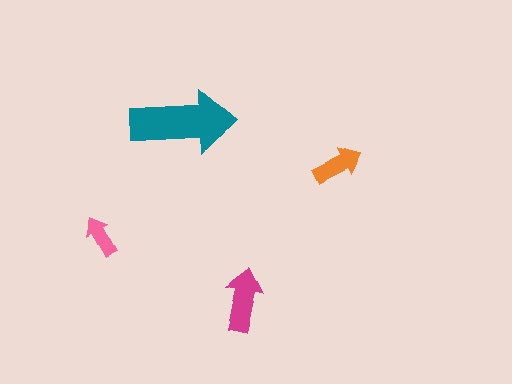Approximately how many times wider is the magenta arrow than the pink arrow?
About 1.5 times wider.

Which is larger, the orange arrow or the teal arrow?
The teal one.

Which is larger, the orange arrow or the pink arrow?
The orange one.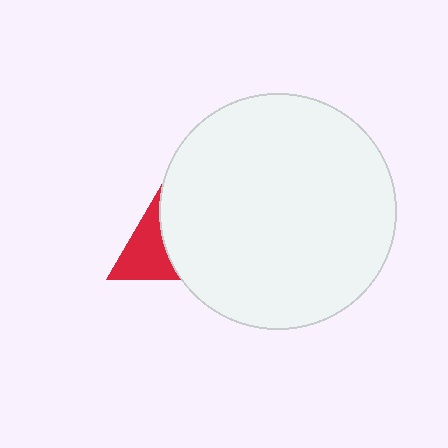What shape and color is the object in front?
The object in front is a white circle.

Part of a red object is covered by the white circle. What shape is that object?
It is a triangle.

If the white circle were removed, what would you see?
You would see the complete red triangle.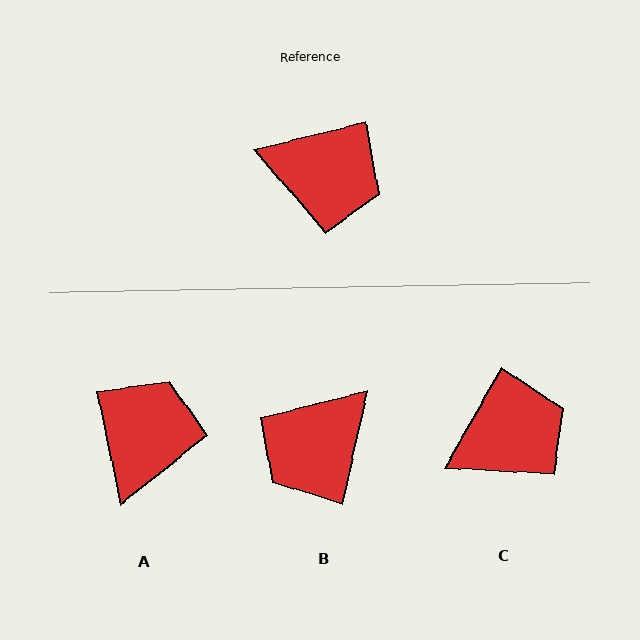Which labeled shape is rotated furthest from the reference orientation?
B, about 116 degrees away.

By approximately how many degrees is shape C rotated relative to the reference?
Approximately 46 degrees counter-clockwise.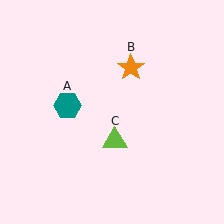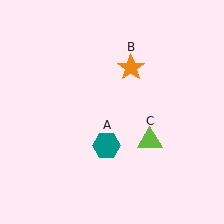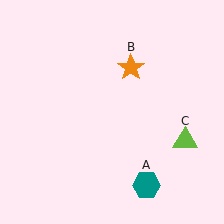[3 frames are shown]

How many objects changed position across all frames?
2 objects changed position: teal hexagon (object A), lime triangle (object C).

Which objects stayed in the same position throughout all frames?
Orange star (object B) remained stationary.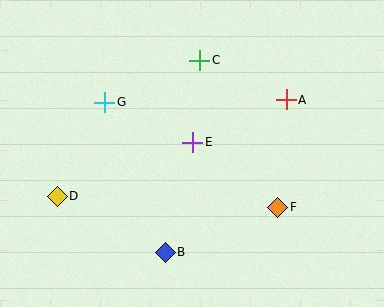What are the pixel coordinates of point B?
Point B is at (165, 252).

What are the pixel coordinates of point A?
Point A is at (286, 100).